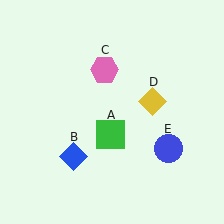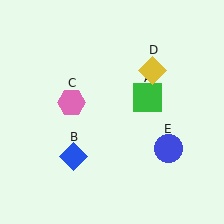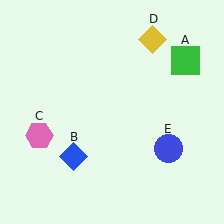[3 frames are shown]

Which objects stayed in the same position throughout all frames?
Blue diamond (object B) and blue circle (object E) remained stationary.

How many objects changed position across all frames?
3 objects changed position: green square (object A), pink hexagon (object C), yellow diamond (object D).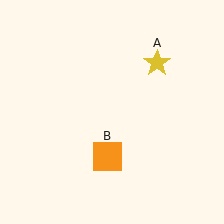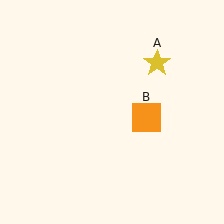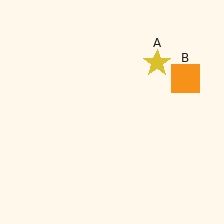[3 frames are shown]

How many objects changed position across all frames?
1 object changed position: orange square (object B).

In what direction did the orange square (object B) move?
The orange square (object B) moved up and to the right.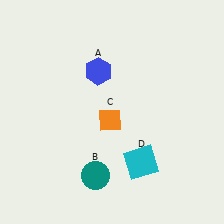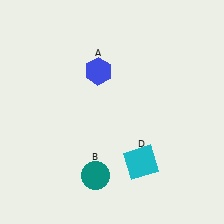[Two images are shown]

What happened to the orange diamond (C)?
The orange diamond (C) was removed in Image 2. It was in the bottom-left area of Image 1.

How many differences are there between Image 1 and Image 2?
There is 1 difference between the two images.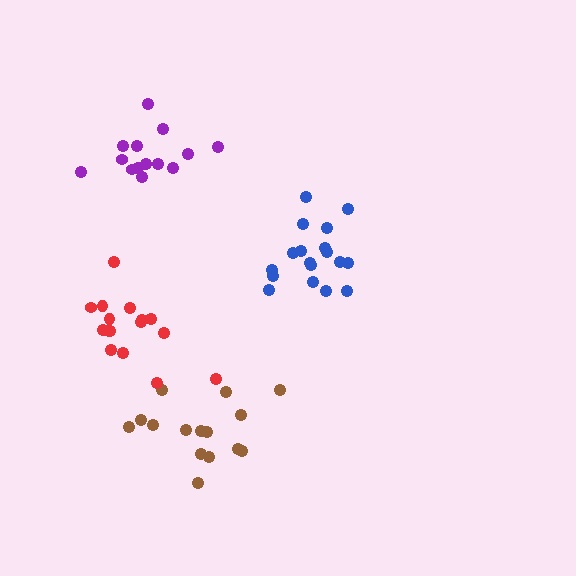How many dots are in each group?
Group 1: 14 dots, Group 2: 18 dots, Group 3: 15 dots, Group 4: 16 dots (63 total).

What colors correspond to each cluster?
The clusters are colored: purple, blue, brown, red.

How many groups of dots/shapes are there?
There are 4 groups.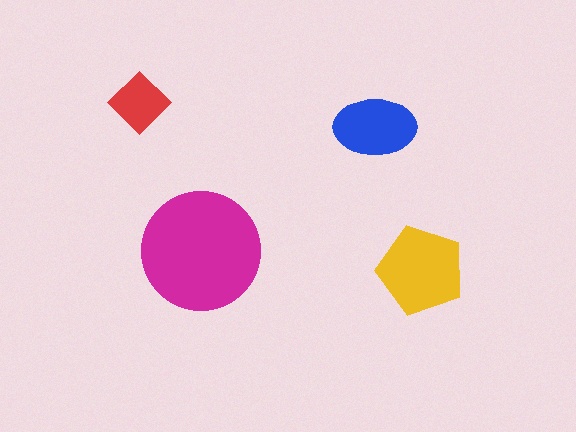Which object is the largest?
The magenta circle.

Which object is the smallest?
The red diamond.